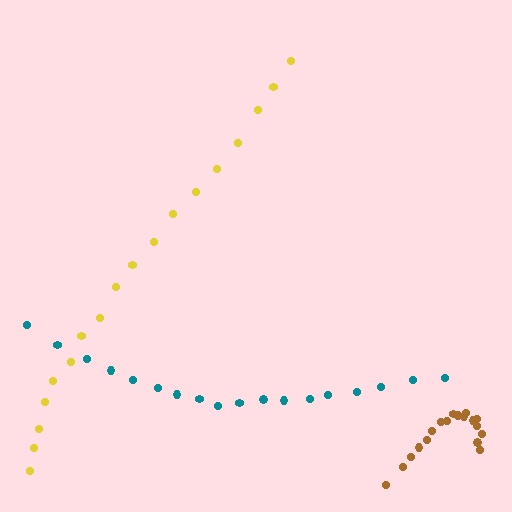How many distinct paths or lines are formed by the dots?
There are 3 distinct paths.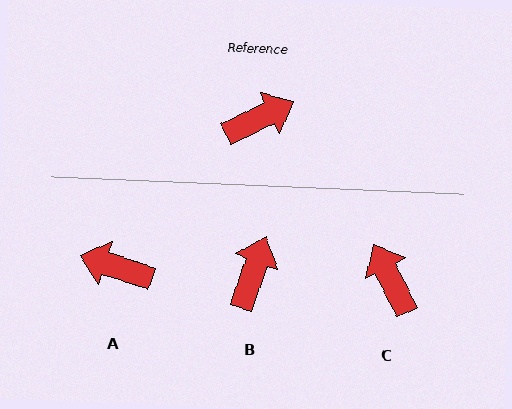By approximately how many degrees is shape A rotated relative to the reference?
Approximately 136 degrees counter-clockwise.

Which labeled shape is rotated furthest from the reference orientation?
A, about 136 degrees away.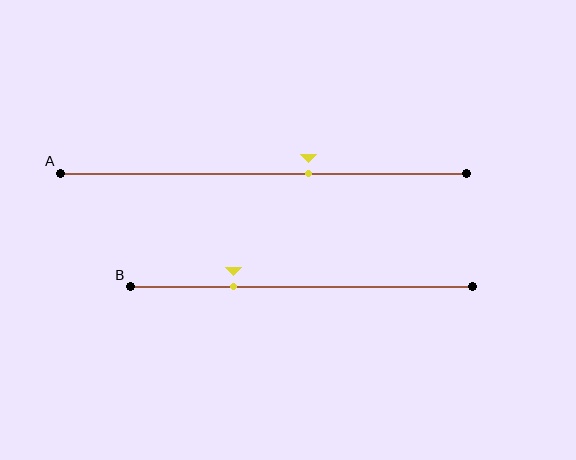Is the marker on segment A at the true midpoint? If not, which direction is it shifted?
No, the marker on segment A is shifted to the right by about 11% of the segment length.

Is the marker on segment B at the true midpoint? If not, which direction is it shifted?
No, the marker on segment B is shifted to the left by about 20% of the segment length.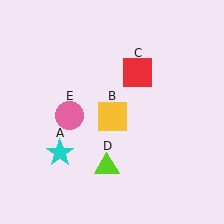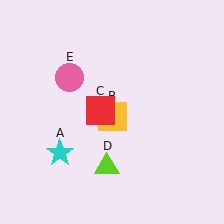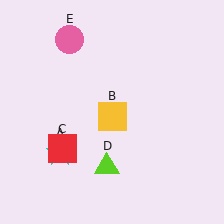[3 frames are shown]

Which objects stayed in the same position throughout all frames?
Cyan star (object A) and yellow square (object B) and lime triangle (object D) remained stationary.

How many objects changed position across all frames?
2 objects changed position: red square (object C), pink circle (object E).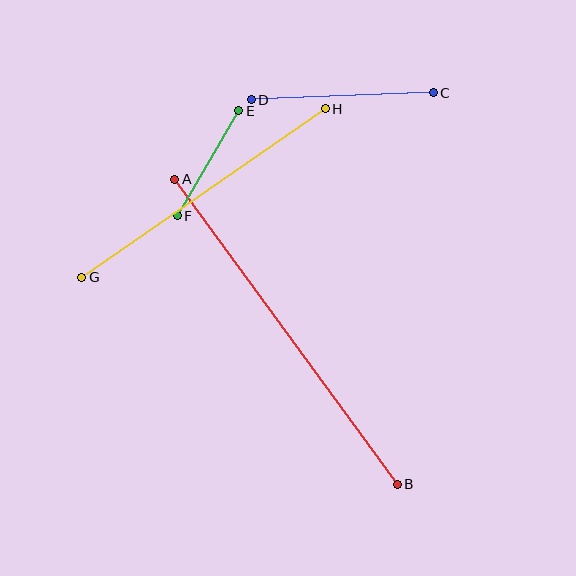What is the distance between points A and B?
The distance is approximately 377 pixels.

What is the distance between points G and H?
The distance is approximately 296 pixels.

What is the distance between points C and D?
The distance is approximately 182 pixels.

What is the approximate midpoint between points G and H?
The midpoint is at approximately (204, 193) pixels.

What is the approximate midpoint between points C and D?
The midpoint is at approximately (342, 96) pixels.